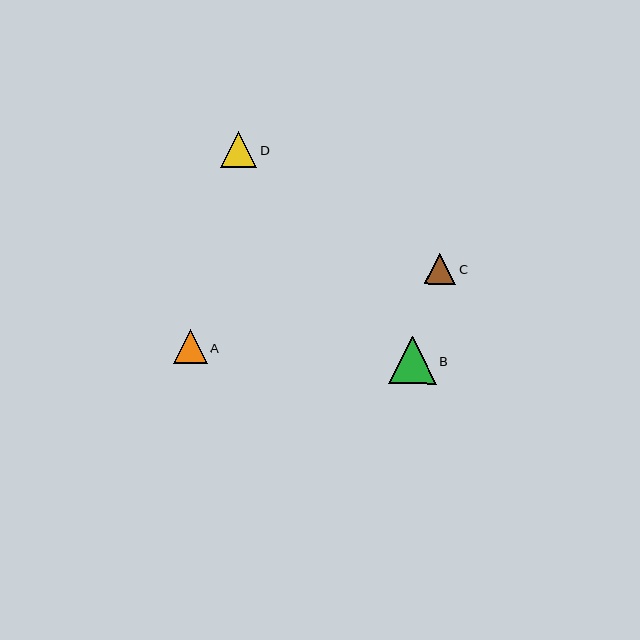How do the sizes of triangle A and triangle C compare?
Triangle A and triangle C are approximately the same size.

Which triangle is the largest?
Triangle B is the largest with a size of approximately 47 pixels.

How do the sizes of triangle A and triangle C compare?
Triangle A and triangle C are approximately the same size.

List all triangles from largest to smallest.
From largest to smallest: B, D, A, C.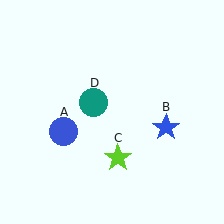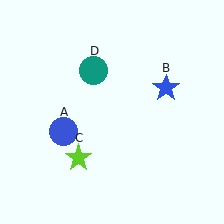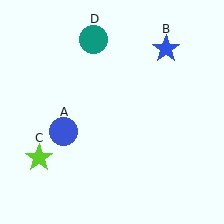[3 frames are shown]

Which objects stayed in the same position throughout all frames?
Blue circle (object A) remained stationary.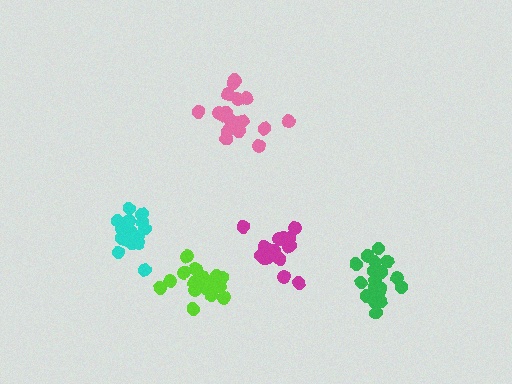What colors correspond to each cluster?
The clusters are colored: pink, green, cyan, magenta, lime.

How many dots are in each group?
Group 1: 20 dots, Group 2: 18 dots, Group 3: 19 dots, Group 4: 15 dots, Group 5: 18 dots (90 total).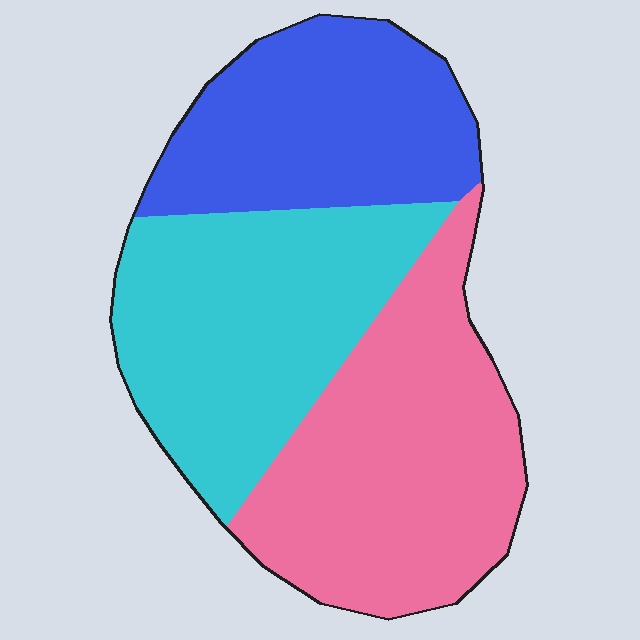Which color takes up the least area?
Blue, at roughly 30%.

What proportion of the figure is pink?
Pink covers roughly 40% of the figure.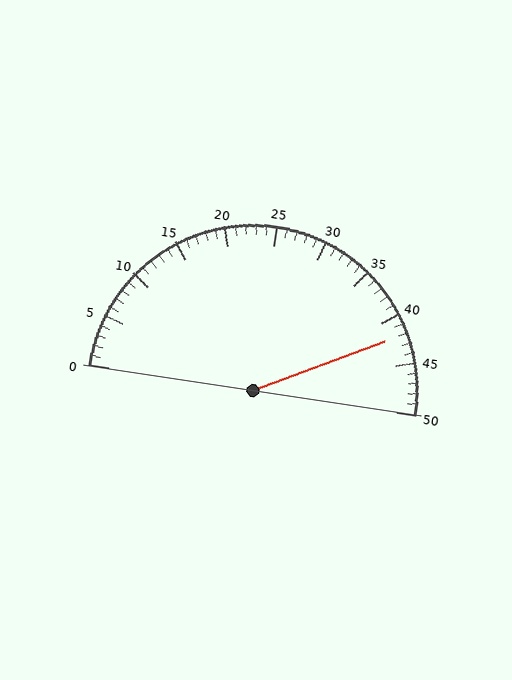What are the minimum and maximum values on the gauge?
The gauge ranges from 0 to 50.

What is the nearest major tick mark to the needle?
The nearest major tick mark is 40.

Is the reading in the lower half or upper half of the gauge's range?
The reading is in the upper half of the range (0 to 50).